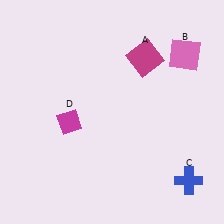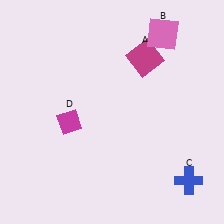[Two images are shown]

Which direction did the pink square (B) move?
The pink square (B) moved left.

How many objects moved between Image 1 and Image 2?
1 object moved between the two images.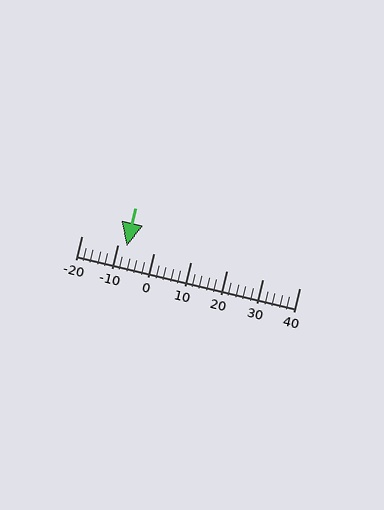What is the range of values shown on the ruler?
The ruler shows values from -20 to 40.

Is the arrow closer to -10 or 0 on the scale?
The arrow is closer to -10.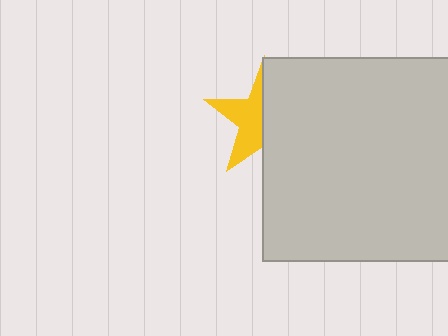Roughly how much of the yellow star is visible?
About half of it is visible (roughly 45%).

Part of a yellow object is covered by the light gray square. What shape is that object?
It is a star.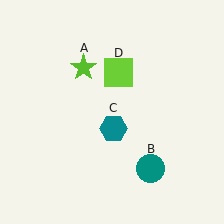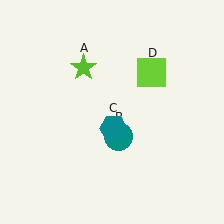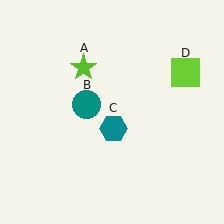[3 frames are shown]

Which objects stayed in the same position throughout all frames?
Lime star (object A) and teal hexagon (object C) remained stationary.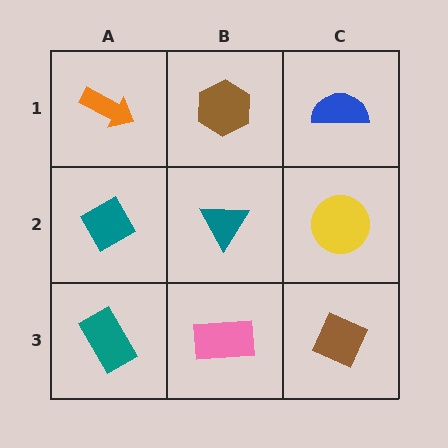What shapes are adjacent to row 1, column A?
A teal diamond (row 2, column A), a brown hexagon (row 1, column B).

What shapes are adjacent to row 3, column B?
A teal triangle (row 2, column B), a teal rectangle (row 3, column A), a brown diamond (row 3, column C).